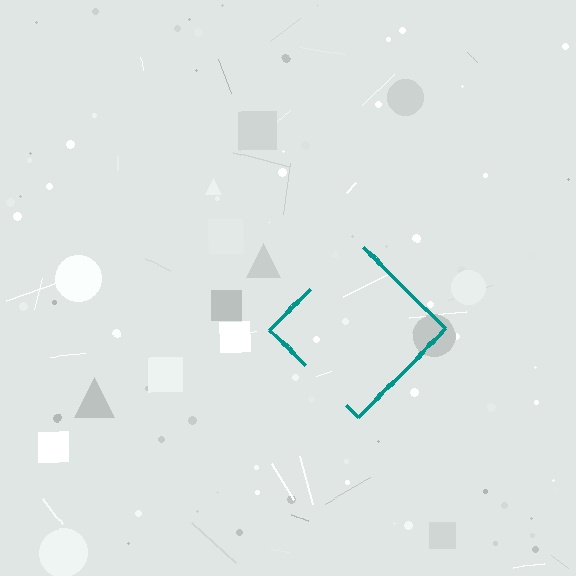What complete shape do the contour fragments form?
The contour fragments form a diamond.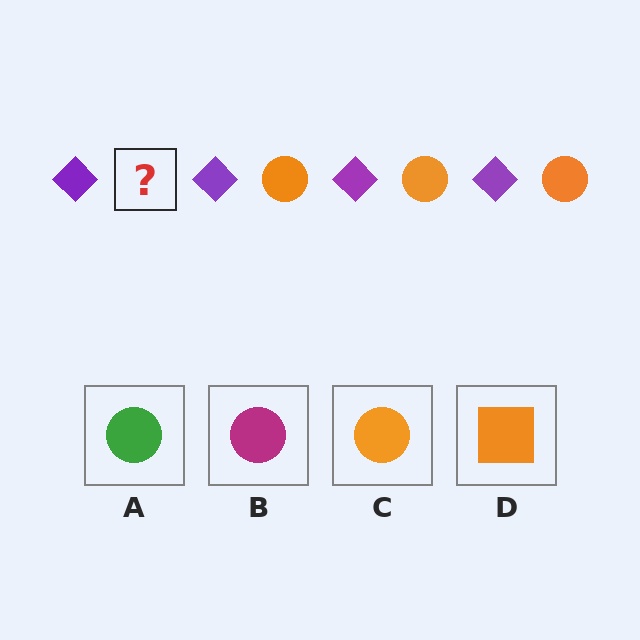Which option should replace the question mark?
Option C.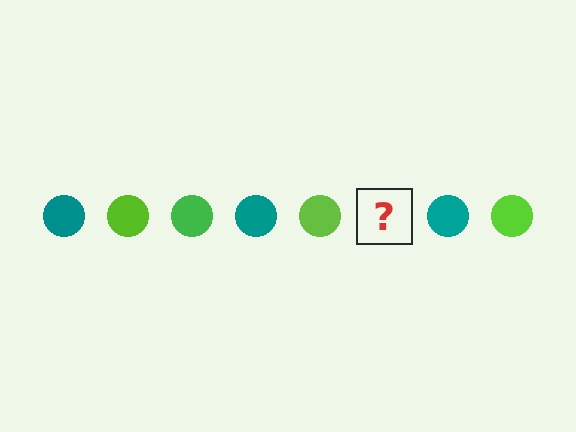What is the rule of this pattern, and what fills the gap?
The rule is that the pattern cycles through teal, lime, green circles. The gap should be filled with a green circle.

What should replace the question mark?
The question mark should be replaced with a green circle.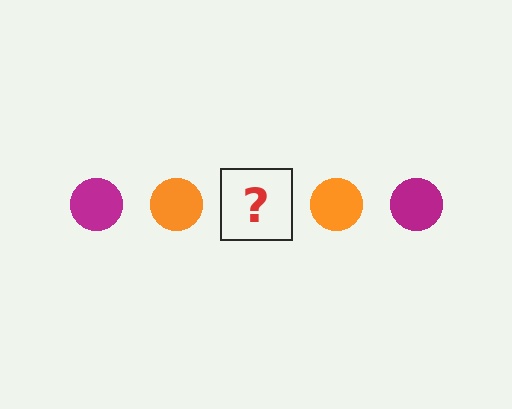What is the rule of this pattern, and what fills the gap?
The rule is that the pattern cycles through magenta, orange circles. The gap should be filled with a magenta circle.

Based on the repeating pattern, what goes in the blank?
The blank should be a magenta circle.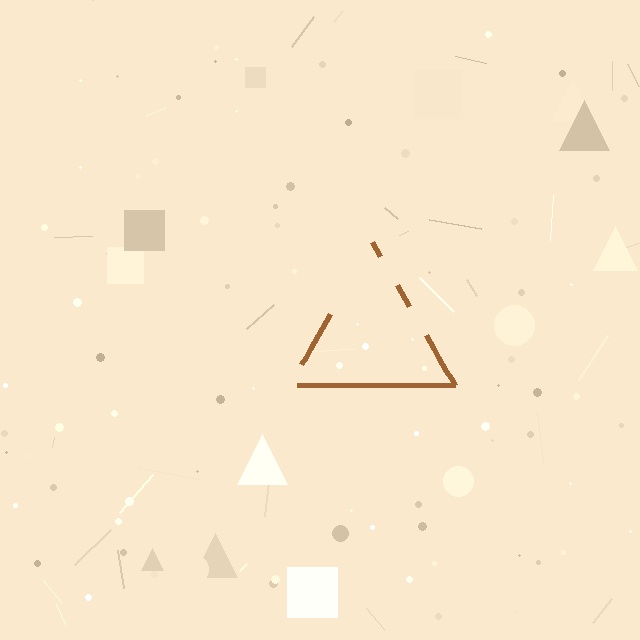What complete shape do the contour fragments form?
The contour fragments form a triangle.